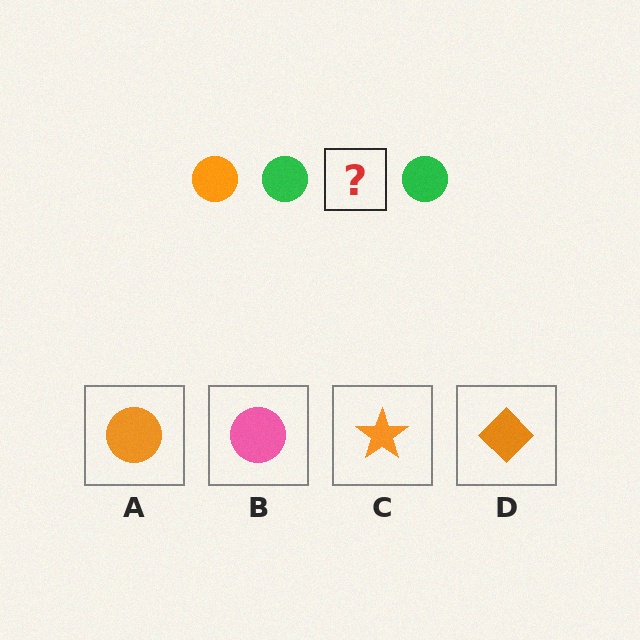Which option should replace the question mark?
Option A.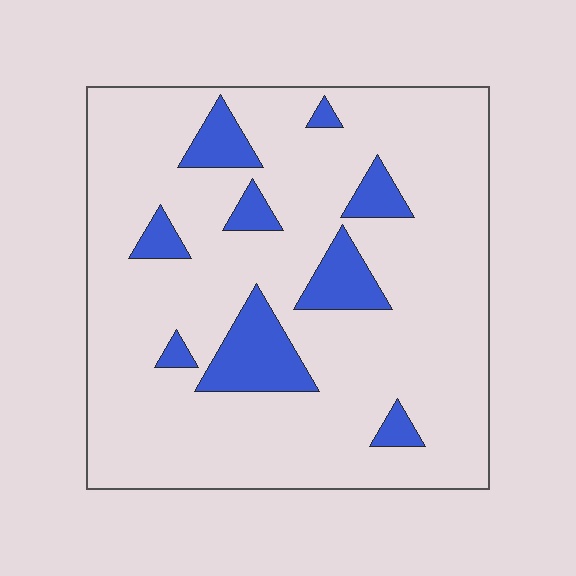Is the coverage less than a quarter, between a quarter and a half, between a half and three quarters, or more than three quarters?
Less than a quarter.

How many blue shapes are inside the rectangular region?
9.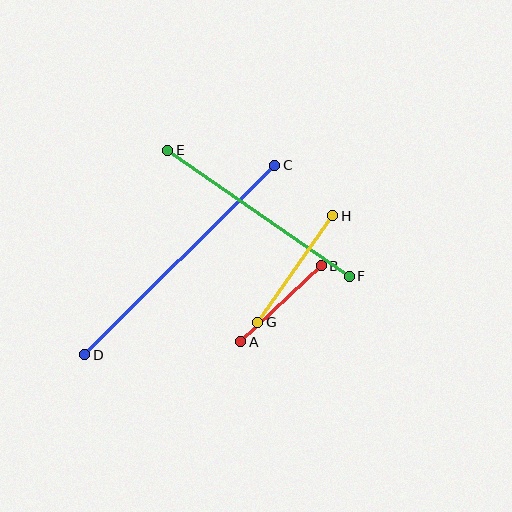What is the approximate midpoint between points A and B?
The midpoint is at approximately (281, 304) pixels.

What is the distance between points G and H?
The distance is approximately 131 pixels.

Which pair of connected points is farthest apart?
Points C and D are farthest apart.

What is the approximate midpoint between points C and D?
The midpoint is at approximately (180, 260) pixels.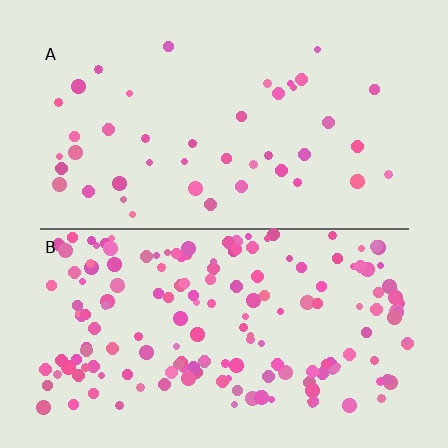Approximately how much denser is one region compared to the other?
Approximately 3.9× — region B over region A.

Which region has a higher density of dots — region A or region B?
B (the bottom).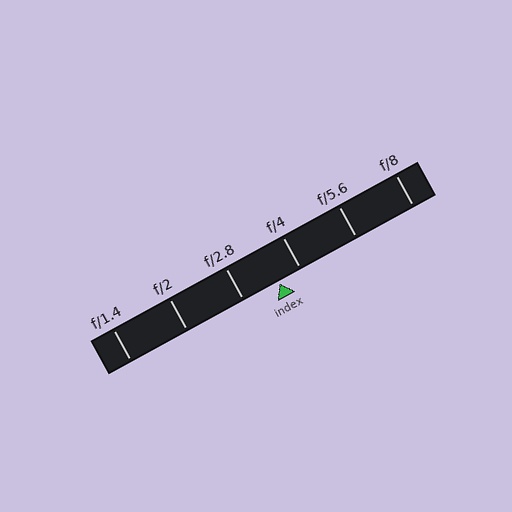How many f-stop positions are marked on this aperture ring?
There are 6 f-stop positions marked.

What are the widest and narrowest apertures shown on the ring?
The widest aperture shown is f/1.4 and the narrowest is f/8.